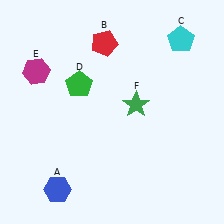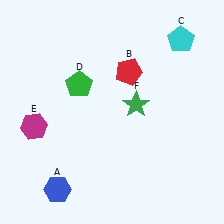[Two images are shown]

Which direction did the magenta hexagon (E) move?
The magenta hexagon (E) moved down.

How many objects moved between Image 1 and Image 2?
2 objects moved between the two images.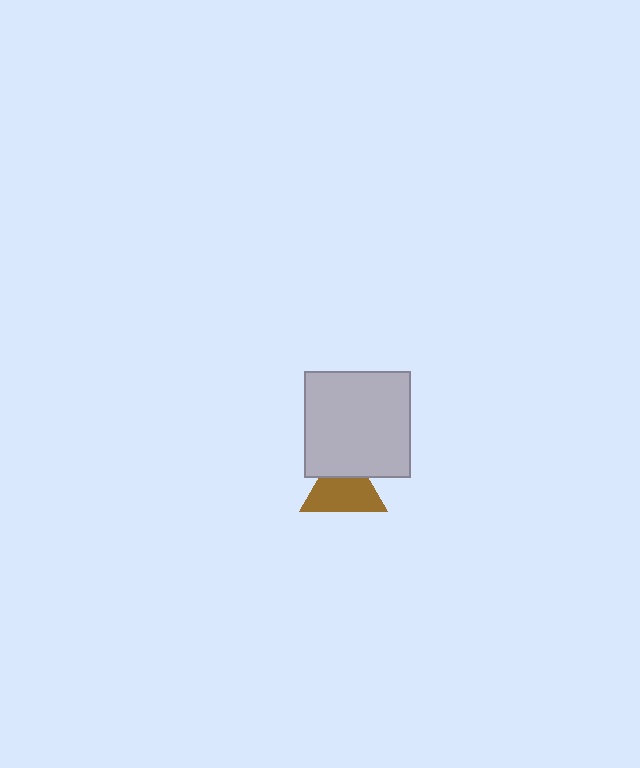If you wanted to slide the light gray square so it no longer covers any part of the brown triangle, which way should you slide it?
Slide it up — that is the most direct way to separate the two shapes.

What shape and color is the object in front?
The object in front is a light gray square.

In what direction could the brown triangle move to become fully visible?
The brown triangle could move down. That would shift it out from behind the light gray square entirely.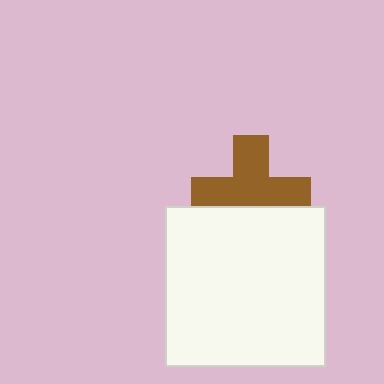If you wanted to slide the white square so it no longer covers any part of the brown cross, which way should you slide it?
Slide it down — that is the most direct way to separate the two shapes.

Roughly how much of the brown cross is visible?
Most of it is visible (roughly 66%).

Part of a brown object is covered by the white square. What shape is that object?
It is a cross.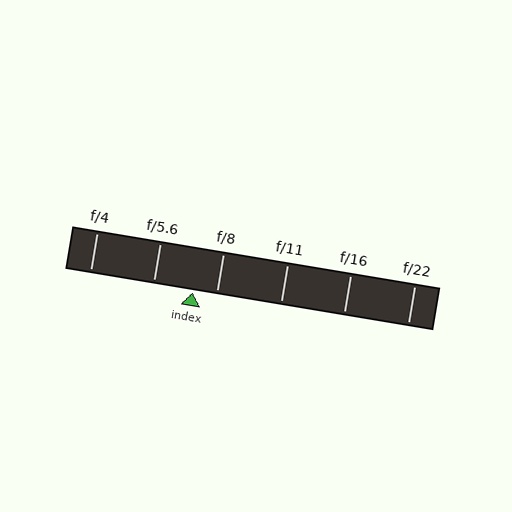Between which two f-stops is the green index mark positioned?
The index mark is between f/5.6 and f/8.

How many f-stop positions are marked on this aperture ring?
There are 6 f-stop positions marked.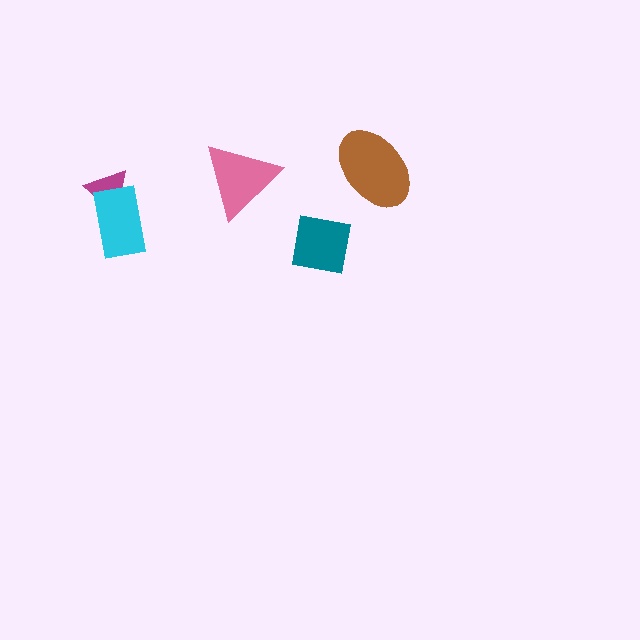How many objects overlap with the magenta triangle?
1 object overlaps with the magenta triangle.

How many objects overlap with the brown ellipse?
0 objects overlap with the brown ellipse.